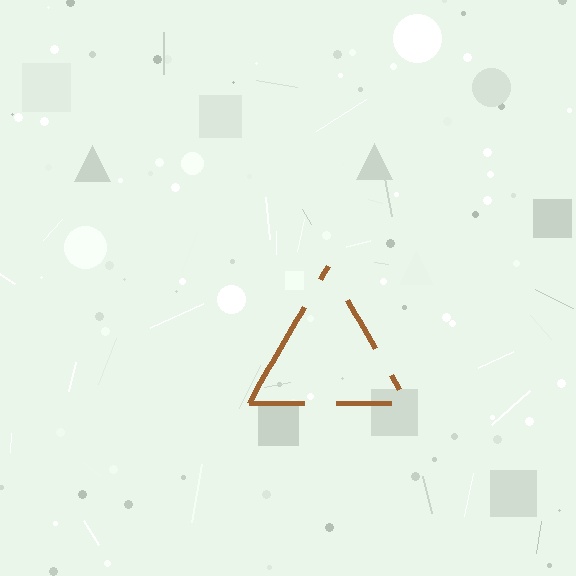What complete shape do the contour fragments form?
The contour fragments form a triangle.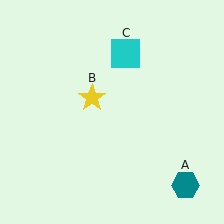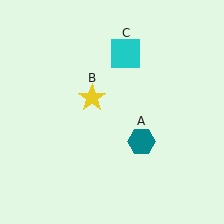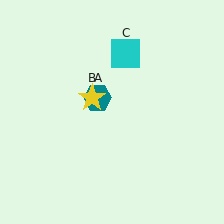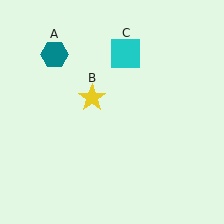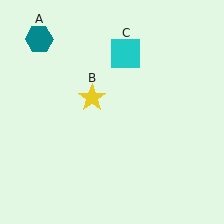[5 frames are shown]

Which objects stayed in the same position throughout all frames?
Yellow star (object B) and cyan square (object C) remained stationary.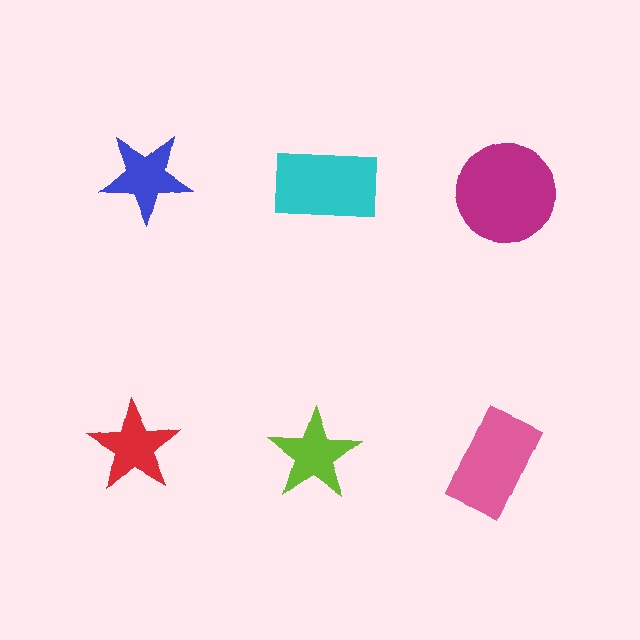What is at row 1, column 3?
A magenta circle.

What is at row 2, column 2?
A lime star.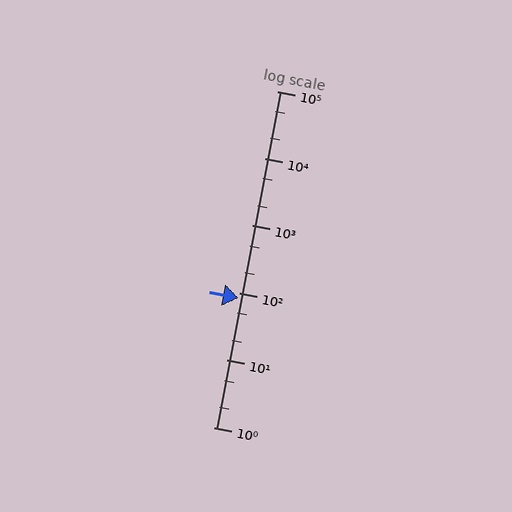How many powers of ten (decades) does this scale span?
The scale spans 5 decades, from 1 to 100000.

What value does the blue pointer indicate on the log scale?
The pointer indicates approximately 85.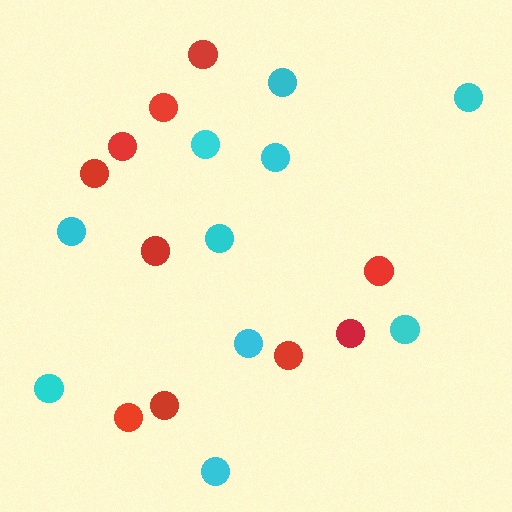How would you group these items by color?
There are 2 groups: one group of red circles (10) and one group of cyan circles (10).